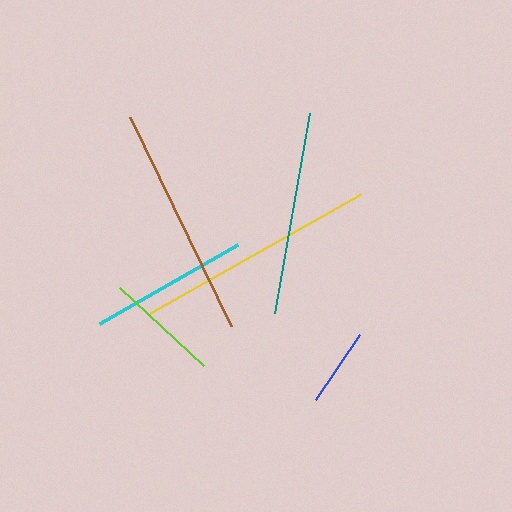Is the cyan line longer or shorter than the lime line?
The cyan line is longer than the lime line.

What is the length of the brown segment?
The brown segment is approximately 232 pixels long.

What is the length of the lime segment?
The lime segment is approximately 115 pixels long.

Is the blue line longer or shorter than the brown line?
The brown line is longer than the blue line.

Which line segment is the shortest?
The blue line is the shortest at approximately 78 pixels.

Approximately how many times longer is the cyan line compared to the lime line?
The cyan line is approximately 1.4 times the length of the lime line.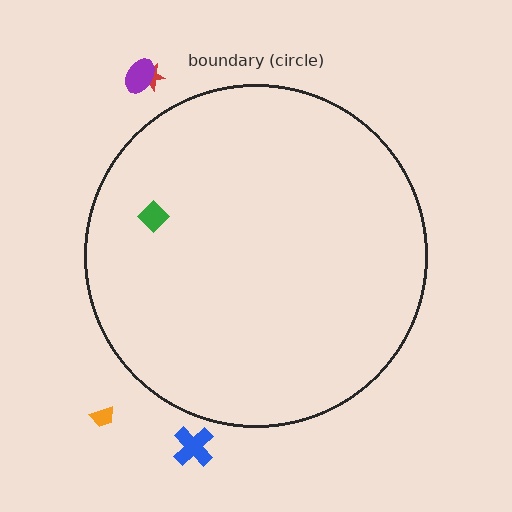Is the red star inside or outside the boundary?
Outside.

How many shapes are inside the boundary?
1 inside, 4 outside.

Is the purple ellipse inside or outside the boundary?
Outside.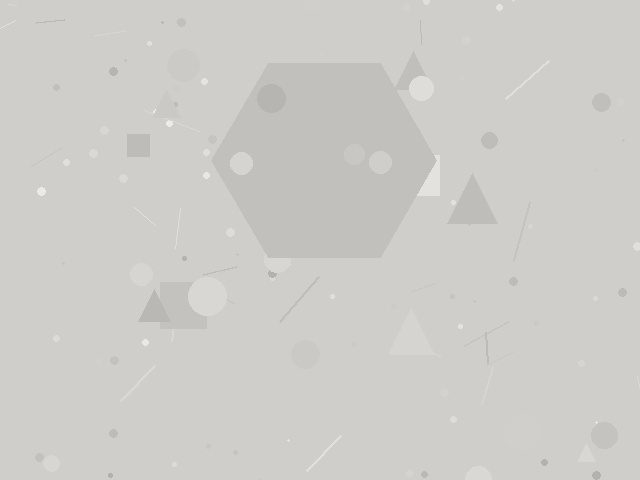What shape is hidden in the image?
A hexagon is hidden in the image.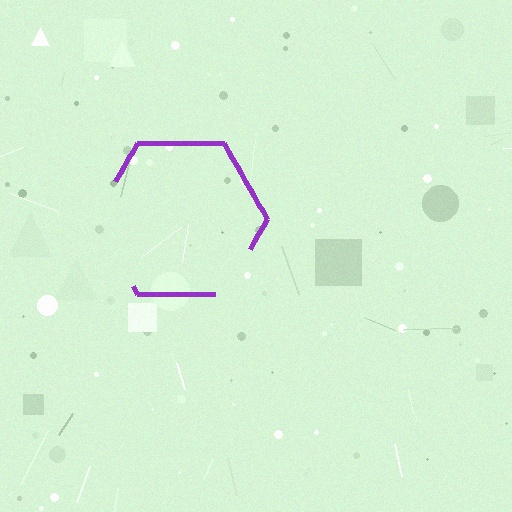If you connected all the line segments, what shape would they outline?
They would outline a hexagon.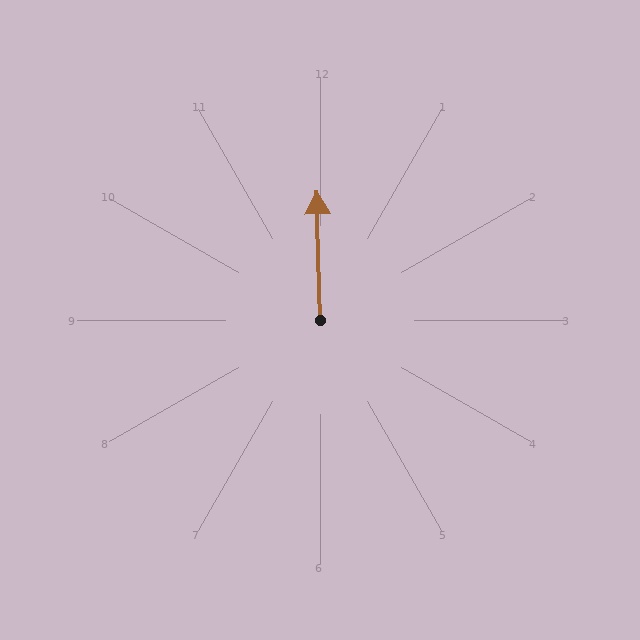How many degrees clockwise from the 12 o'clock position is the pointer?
Approximately 359 degrees.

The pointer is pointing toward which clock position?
Roughly 12 o'clock.